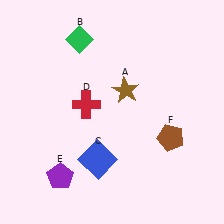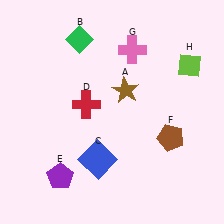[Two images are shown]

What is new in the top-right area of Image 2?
A pink cross (G) was added in the top-right area of Image 2.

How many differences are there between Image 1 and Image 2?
There are 2 differences between the two images.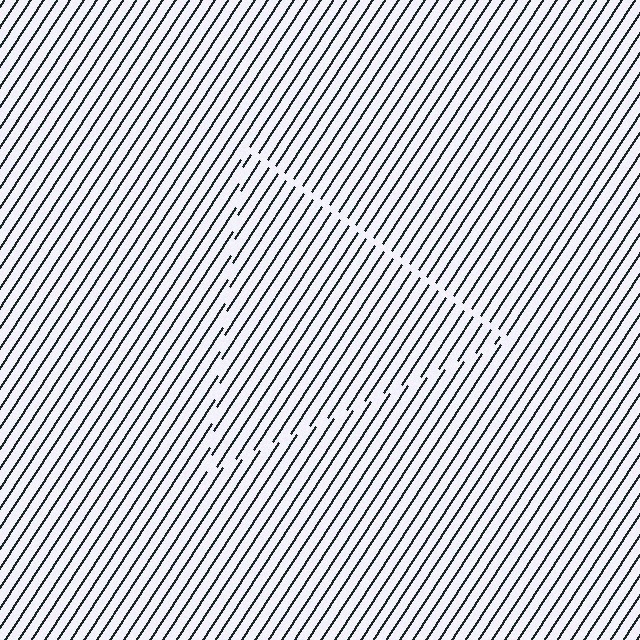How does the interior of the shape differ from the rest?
The interior of the shape contains the same grating, shifted by half a period — the contour is defined by the phase discontinuity where line-ends from the inner and outer gratings abut.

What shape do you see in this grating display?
An illusory triangle. The interior of the shape contains the same grating, shifted by half a period — the contour is defined by the phase discontinuity where line-ends from the inner and outer gratings abut.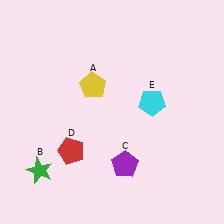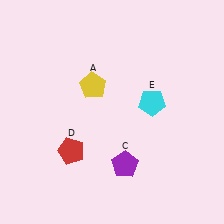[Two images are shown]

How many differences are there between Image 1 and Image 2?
There is 1 difference between the two images.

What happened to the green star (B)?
The green star (B) was removed in Image 2. It was in the bottom-left area of Image 1.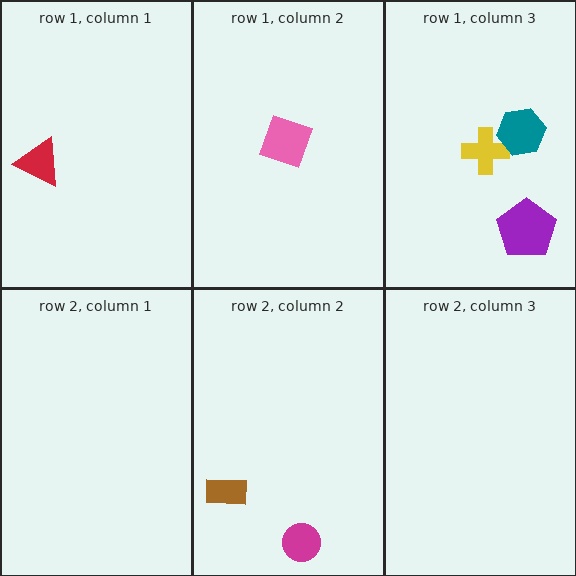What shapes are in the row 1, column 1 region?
The red triangle.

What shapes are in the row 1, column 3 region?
The purple pentagon, the yellow cross, the teal hexagon.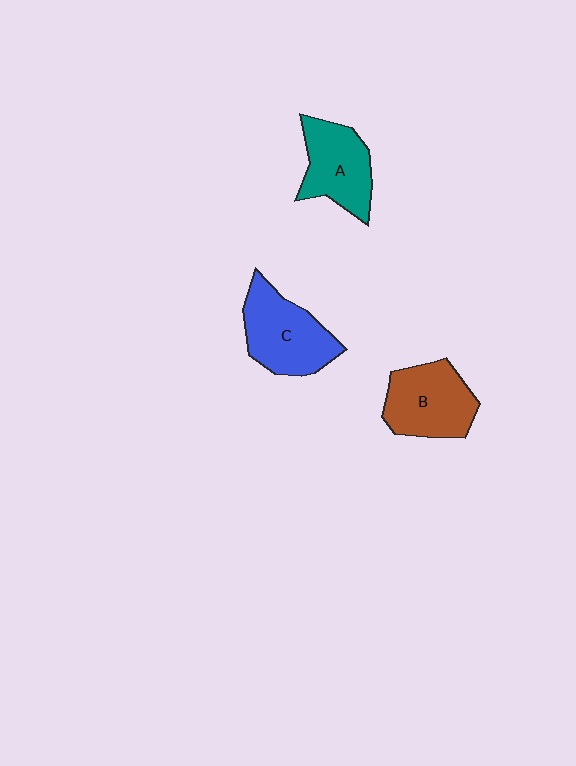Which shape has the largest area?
Shape C (blue).